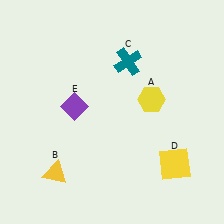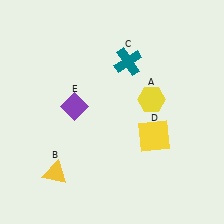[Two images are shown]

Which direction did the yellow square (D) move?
The yellow square (D) moved up.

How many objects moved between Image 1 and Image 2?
1 object moved between the two images.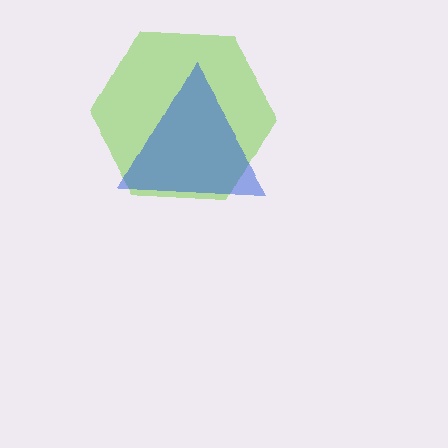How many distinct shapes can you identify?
There are 2 distinct shapes: a lime hexagon, a blue triangle.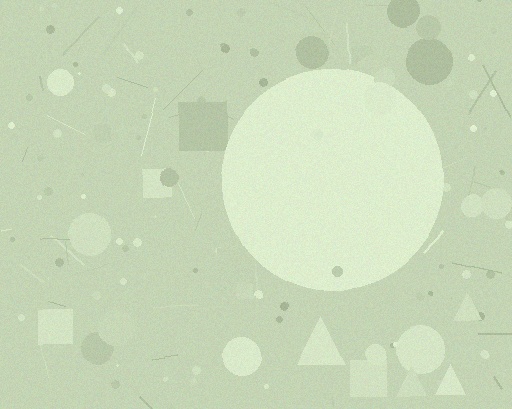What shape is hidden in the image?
A circle is hidden in the image.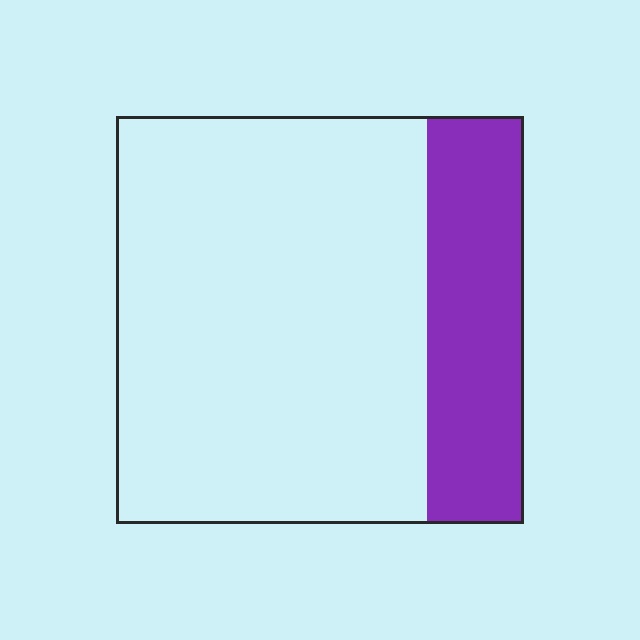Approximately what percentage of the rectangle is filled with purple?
Approximately 25%.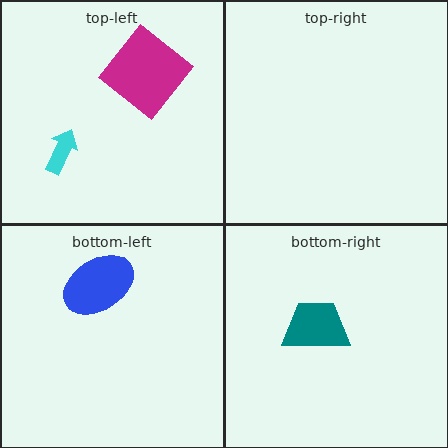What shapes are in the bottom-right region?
The teal trapezoid.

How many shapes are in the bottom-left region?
1.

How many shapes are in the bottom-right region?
1.